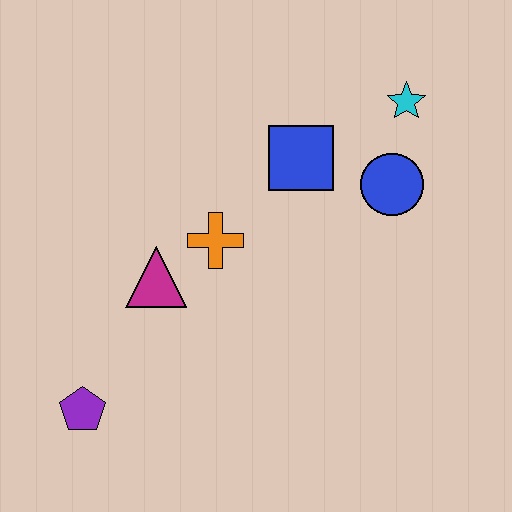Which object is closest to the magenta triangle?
The orange cross is closest to the magenta triangle.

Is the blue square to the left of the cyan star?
Yes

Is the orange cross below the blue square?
Yes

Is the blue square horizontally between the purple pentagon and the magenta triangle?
No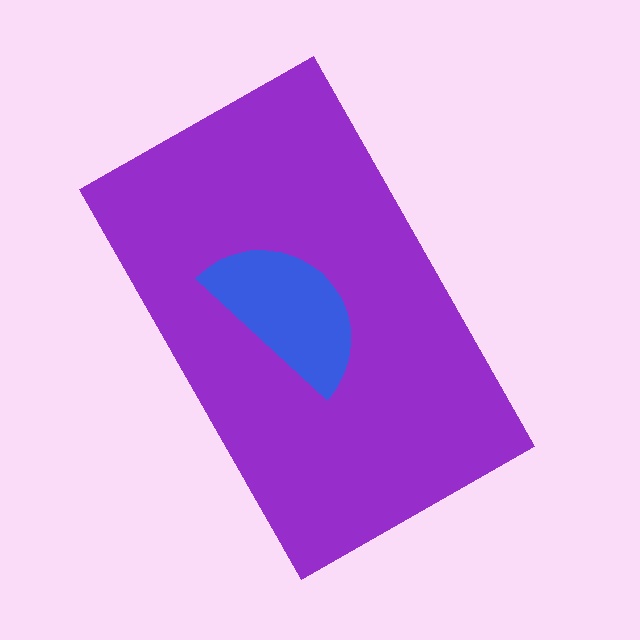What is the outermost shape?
The purple rectangle.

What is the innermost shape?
The blue semicircle.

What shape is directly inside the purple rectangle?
The blue semicircle.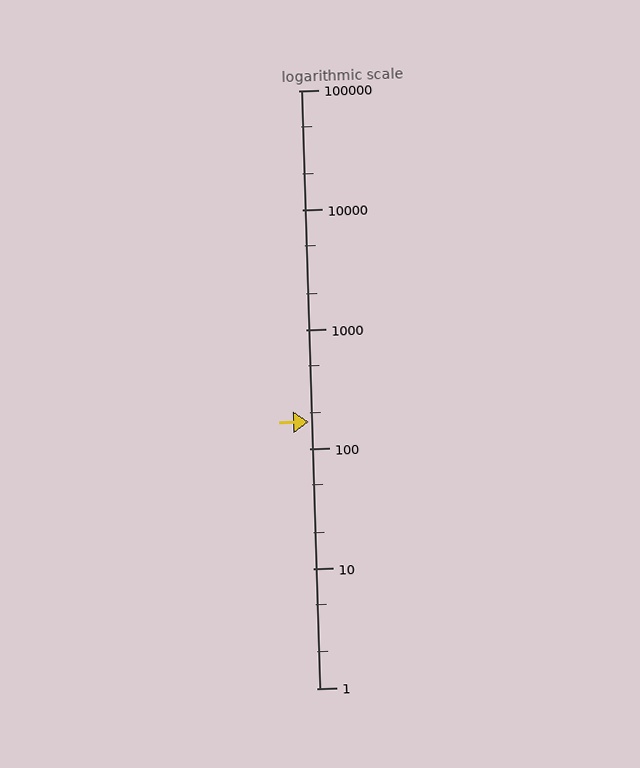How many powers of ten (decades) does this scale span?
The scale spans 5 decades, from 1 to 100000.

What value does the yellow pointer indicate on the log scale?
The pointer indicates approximately 170.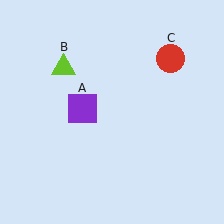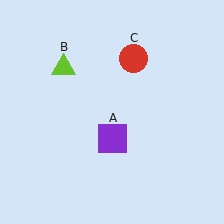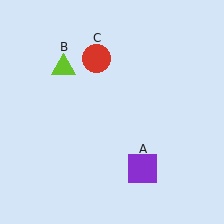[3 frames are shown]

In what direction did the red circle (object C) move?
The red circle (object C) moved left.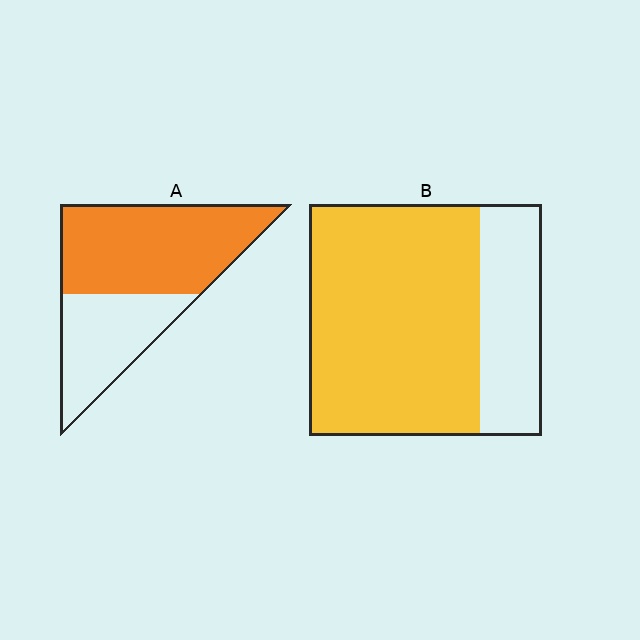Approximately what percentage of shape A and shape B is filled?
A is approximately 60% and B is approximately 75%.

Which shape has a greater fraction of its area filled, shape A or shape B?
Shape B.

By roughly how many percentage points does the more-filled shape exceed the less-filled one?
By roughly 10 percentage points (B over A).